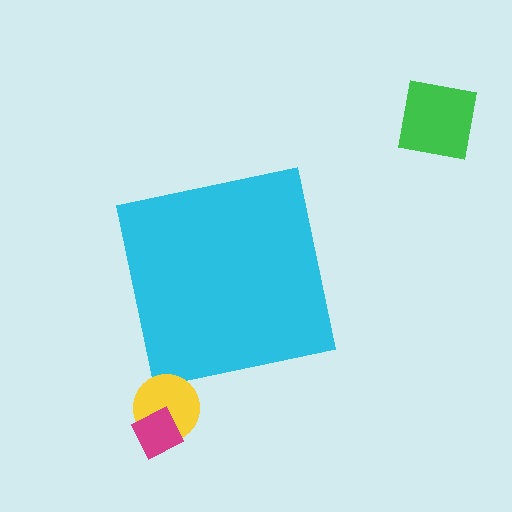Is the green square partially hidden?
No, the green square is fully visible.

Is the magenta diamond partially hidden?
No, the magenta diamond is fully visible.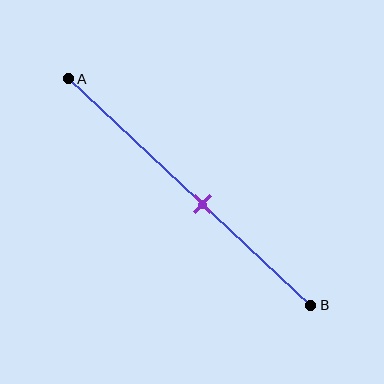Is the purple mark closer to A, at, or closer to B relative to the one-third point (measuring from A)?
The purple mark is closer to point B than the one-third point of segment AB.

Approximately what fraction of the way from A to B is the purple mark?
The purple mark is approximately 55% of the way from A to B.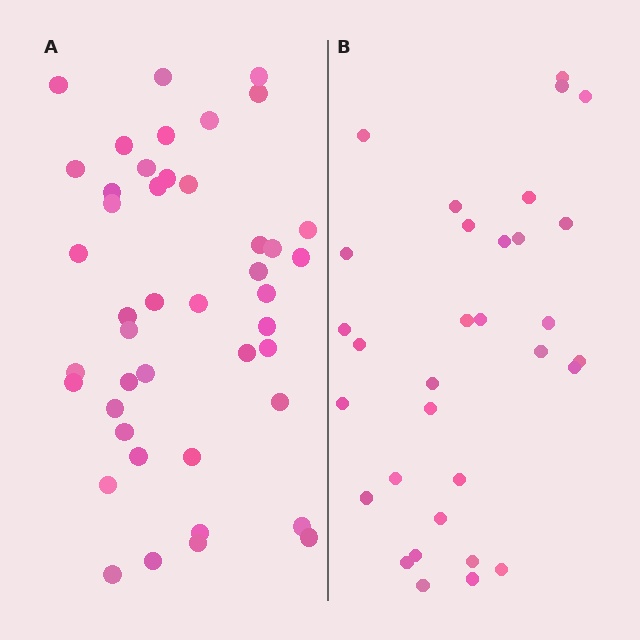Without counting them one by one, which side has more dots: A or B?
Region A (the left region) has more dots.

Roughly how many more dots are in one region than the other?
Region A has roughly 12 or so more dots than region B.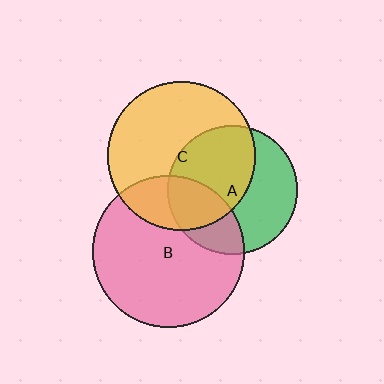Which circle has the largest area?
Circle B (pink).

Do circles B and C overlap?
Yes.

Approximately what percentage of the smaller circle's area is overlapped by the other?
Approximately 25%.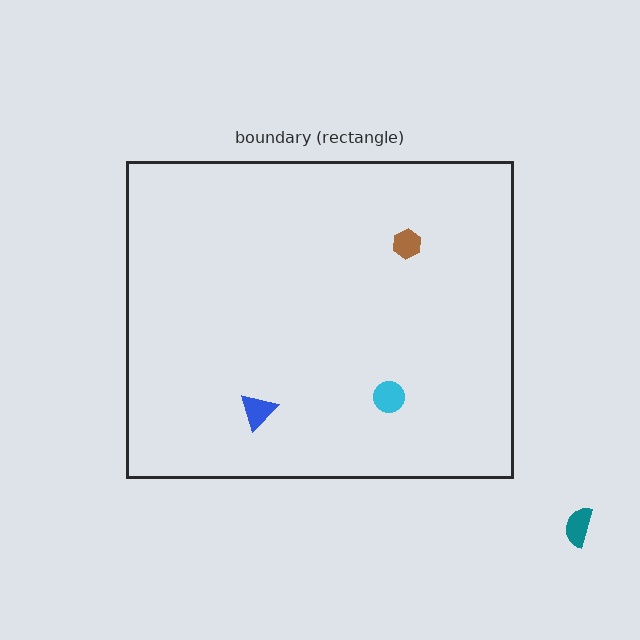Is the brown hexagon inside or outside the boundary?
Inside.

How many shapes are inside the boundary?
3 inside, 1 outside.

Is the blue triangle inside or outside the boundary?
Inside.